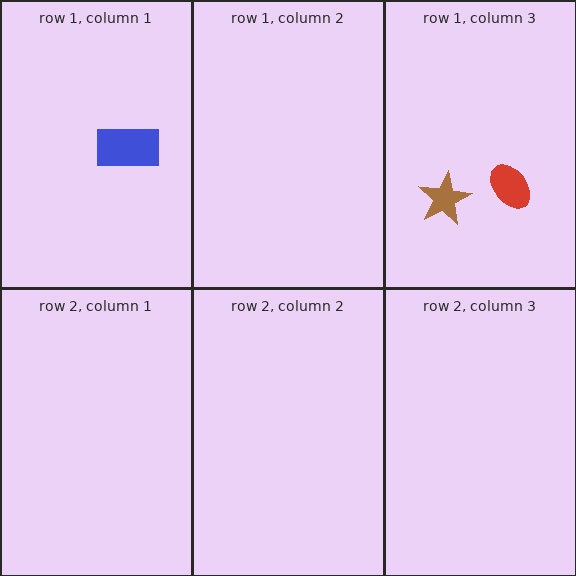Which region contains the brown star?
The row 1, column 3 region.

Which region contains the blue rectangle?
The row 1, column 1 region.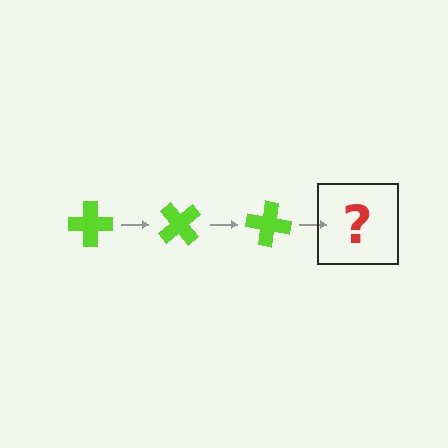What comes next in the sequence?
The next element should be a lime cross rotated 150 degrees.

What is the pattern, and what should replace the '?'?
The pattern is that the cross rotates 50 degrees each step. The '?' should be a lime cross rotated 150 degrees.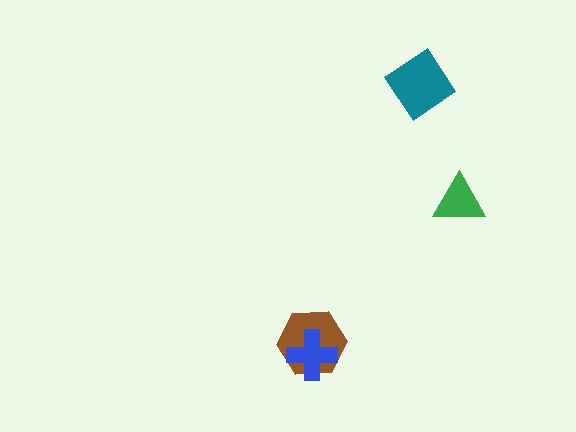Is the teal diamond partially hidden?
No, no other shape covers it.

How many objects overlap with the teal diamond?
0 objects overlap with the teal diamond.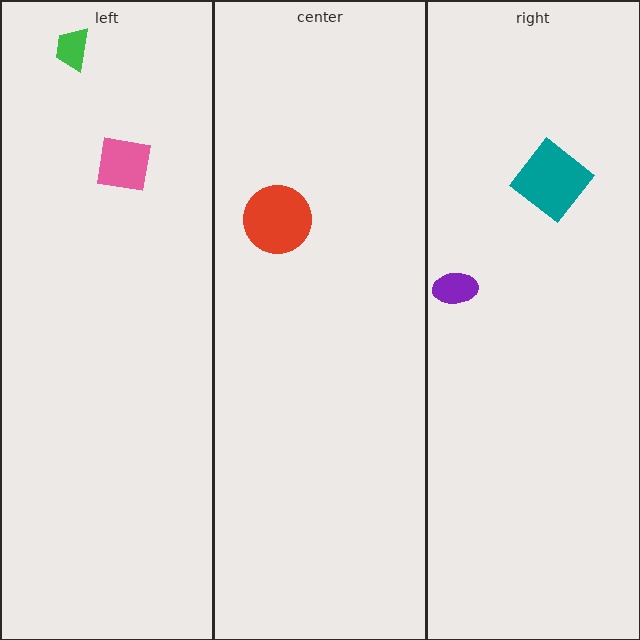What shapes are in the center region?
The red circle.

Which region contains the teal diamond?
The right region.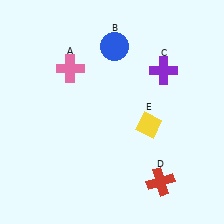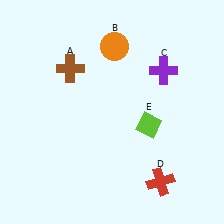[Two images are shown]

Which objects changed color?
A changed from pink to brown. B changed from blue to orange. E changed from yellow to lime.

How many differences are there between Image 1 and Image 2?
There are 3 differences between the two images.